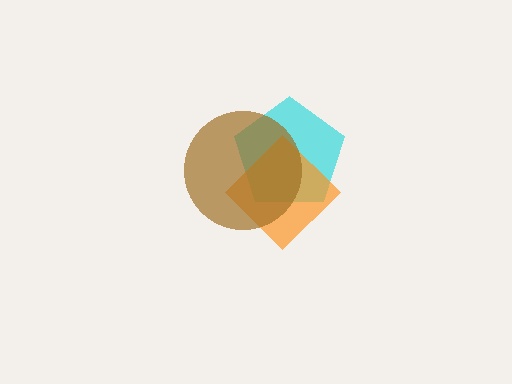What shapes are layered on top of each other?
The layered shapes are: a cyan pentagon, an orange diamond, a brown circle.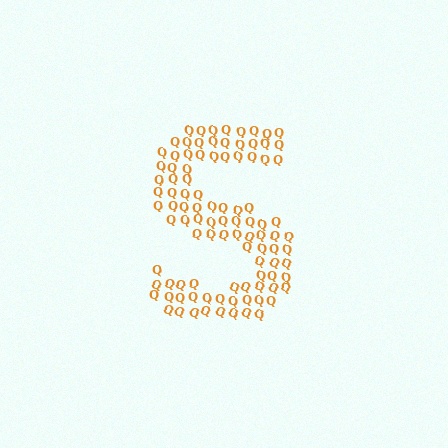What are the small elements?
The small elements are letter Q's.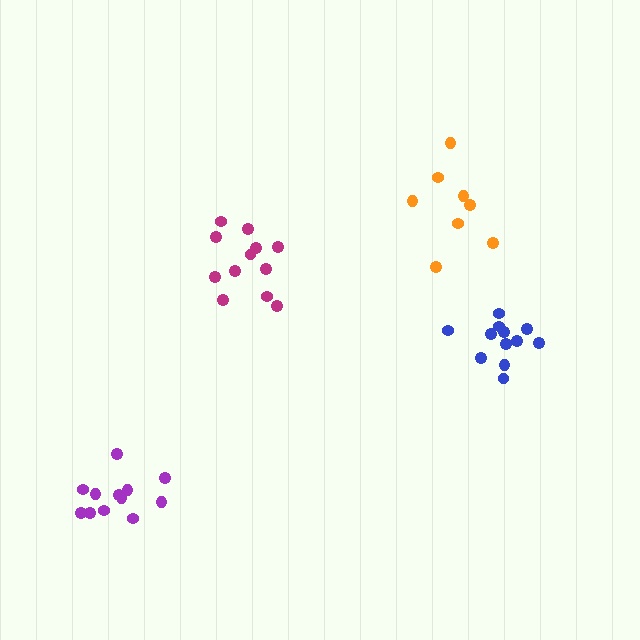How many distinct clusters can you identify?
There are 4 distinct clusters.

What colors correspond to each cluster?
The clusters are colored: magenta, purple, blue, orange.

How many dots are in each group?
Group 1: 12 dots, Group 2: 12 dots, Group 3: 12 dots, Group 4: 8 dots (44 total).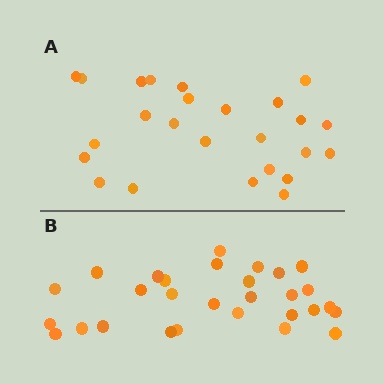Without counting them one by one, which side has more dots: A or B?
Region B (the bottom region) has more dots.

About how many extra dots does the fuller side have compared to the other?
Region B has about 4 more dots than region A.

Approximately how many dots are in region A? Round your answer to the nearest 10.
About 20 dots. (The exact count is 25, which rounds to 20.)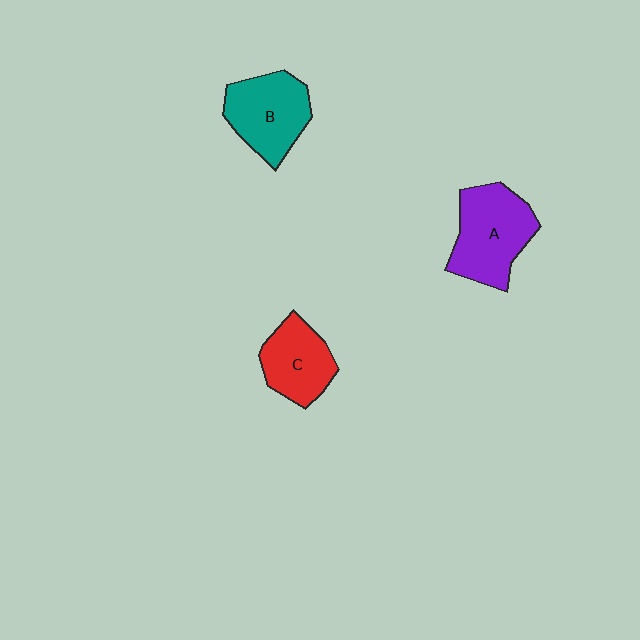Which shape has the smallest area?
Shape C (red).